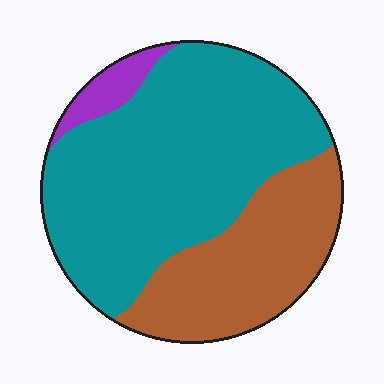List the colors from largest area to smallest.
From largest to smallest: teal, brown, purple.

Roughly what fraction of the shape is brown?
Brown takes up about one third (1/3) of the shape.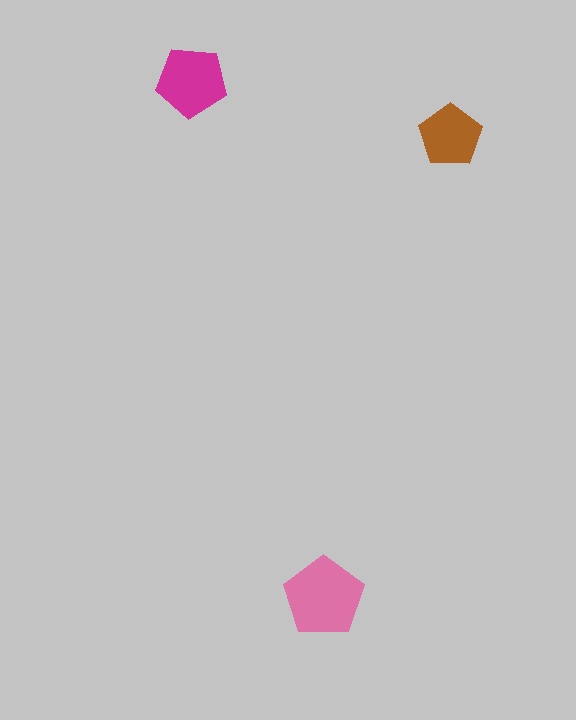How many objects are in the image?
There are 3 objects in the image.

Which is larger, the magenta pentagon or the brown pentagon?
The magenta one.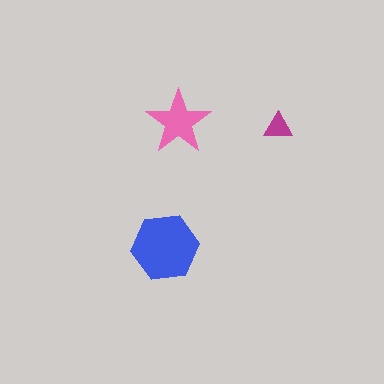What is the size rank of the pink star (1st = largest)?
2nd.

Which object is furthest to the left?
The blue hexagon is leftmost.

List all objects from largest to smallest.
The blue hexagon, the pink star, the magenta triangle.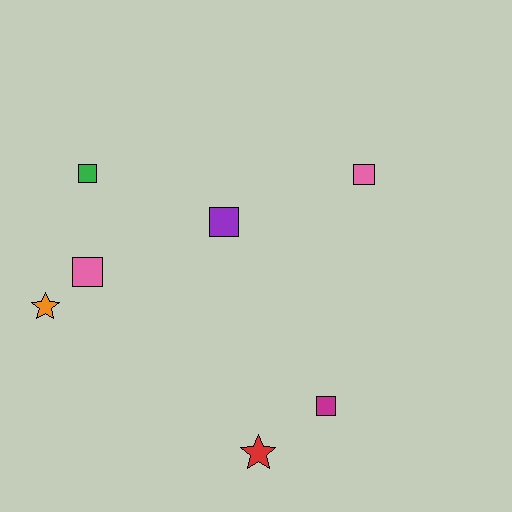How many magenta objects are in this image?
There is 1 magenta object.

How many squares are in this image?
There are 5 squares.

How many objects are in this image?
There are 7 objects.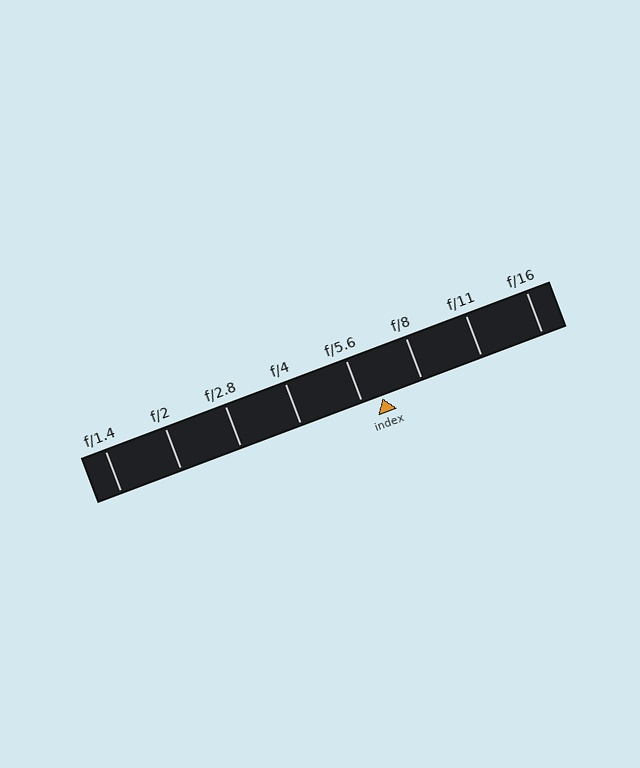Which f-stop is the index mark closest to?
The index mark is closest to f/5.6.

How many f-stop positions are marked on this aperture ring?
There are 8 f-stop positions marked.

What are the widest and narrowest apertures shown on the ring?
The widest aperture shown is f/1.4 and the narrowest is f/16.